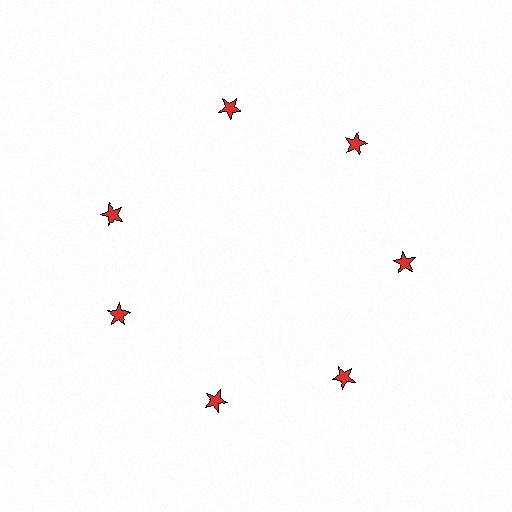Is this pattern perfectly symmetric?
No. The 7 red stars are arranged in a ring, but one element near the 10 o'clock position is rotated out of alignment along the ring, breaking the 7-fold rotational symmetry.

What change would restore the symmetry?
The symmetry would be restored by rotating it back into even spacing with its neighbors so that all 7 stars sit at equal angles and equal distance from the center.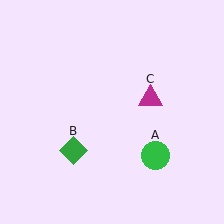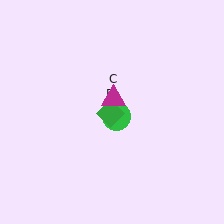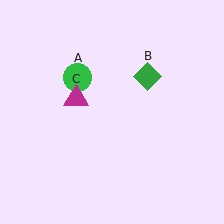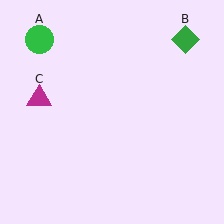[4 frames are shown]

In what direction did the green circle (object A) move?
The green circle (object A) moved up and to the left.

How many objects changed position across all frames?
3 objects changed position: green circle (object A), green diamond (object B), magenta triangle (object C).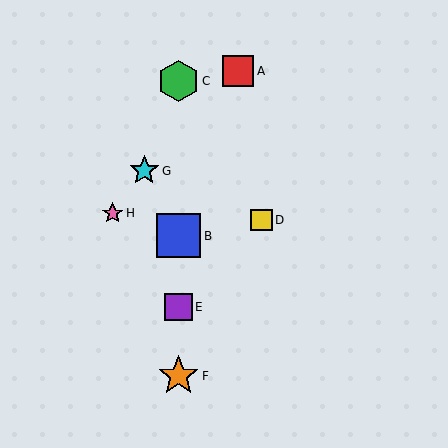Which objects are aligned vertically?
Objects B, C, E, F are aligned vertically.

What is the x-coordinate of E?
Object E is at x≈179.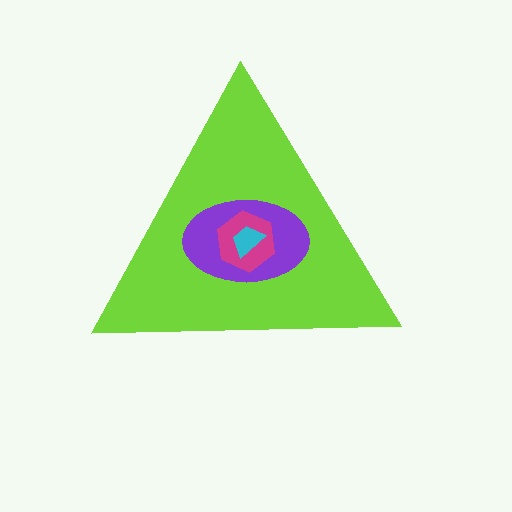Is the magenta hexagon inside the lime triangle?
Yes.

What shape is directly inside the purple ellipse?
The magenta hexagon.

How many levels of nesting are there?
4.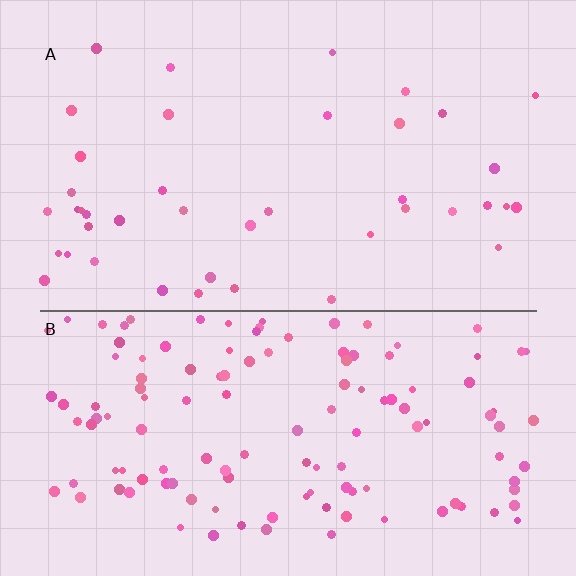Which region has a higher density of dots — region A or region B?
B (the bottom).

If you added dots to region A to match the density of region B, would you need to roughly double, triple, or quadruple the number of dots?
Approximately triple.